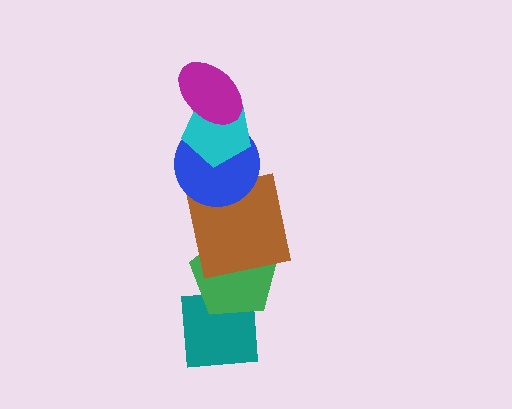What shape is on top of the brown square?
The blue circle is on top of the brown square.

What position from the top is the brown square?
The brown square is 4th from the top.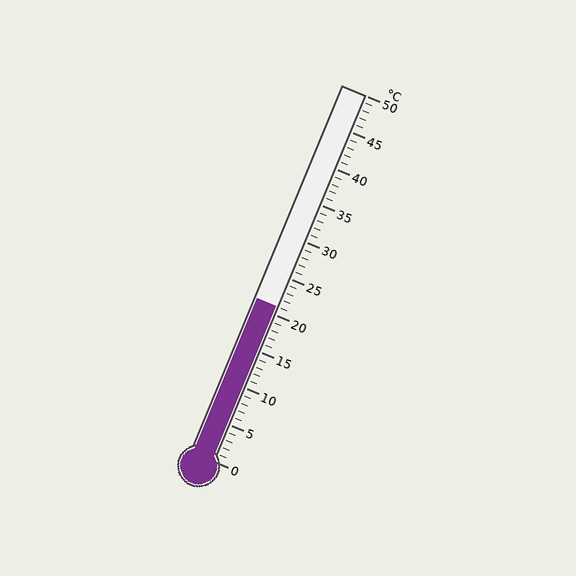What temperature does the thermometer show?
The thermometer shows approximately 21°C.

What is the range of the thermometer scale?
The thermometer scale ranges from 0°C to 50°C.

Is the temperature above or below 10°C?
The temperature is above 10°C.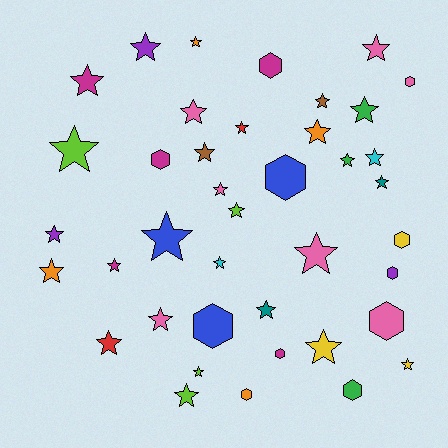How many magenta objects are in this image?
There are 5 magenta objects.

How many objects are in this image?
There are 40 objects.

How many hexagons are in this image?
There are 11 hexagons.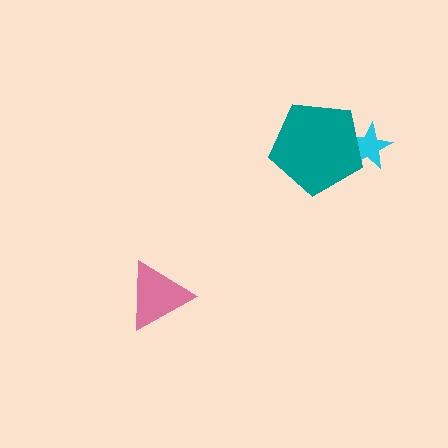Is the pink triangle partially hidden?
No, no other shape covers it.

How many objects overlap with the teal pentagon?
1 object overlaps with the teal pentagon.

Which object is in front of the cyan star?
The teal pentagon is in front of the cyan star.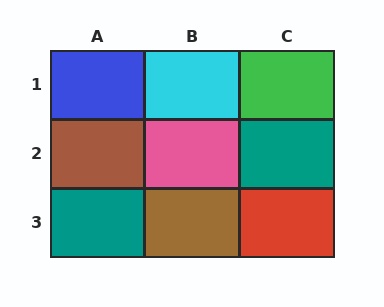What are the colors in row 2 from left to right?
Brown, pink, teal.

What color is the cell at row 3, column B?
Brown.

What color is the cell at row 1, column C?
Green.